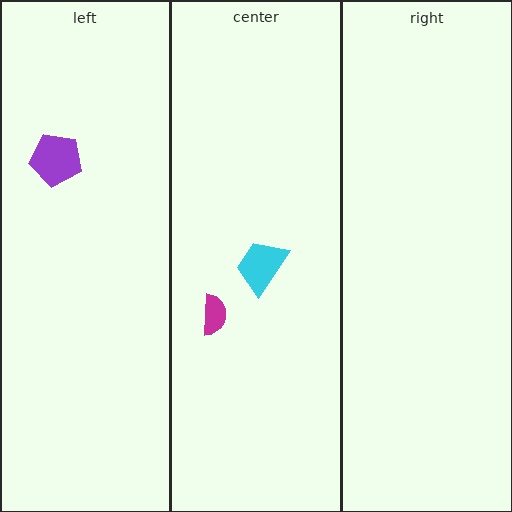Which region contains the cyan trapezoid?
The center region.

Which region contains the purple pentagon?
The left region.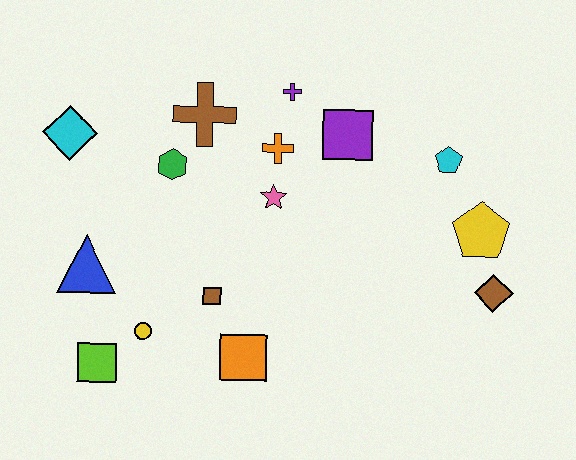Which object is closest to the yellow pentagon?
The brown diamond is closest to the yellow pentagon.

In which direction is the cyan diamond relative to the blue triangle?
The cyan diamond is above the blue triangle.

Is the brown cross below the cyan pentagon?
No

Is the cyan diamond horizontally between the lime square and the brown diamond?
No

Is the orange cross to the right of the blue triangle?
Yes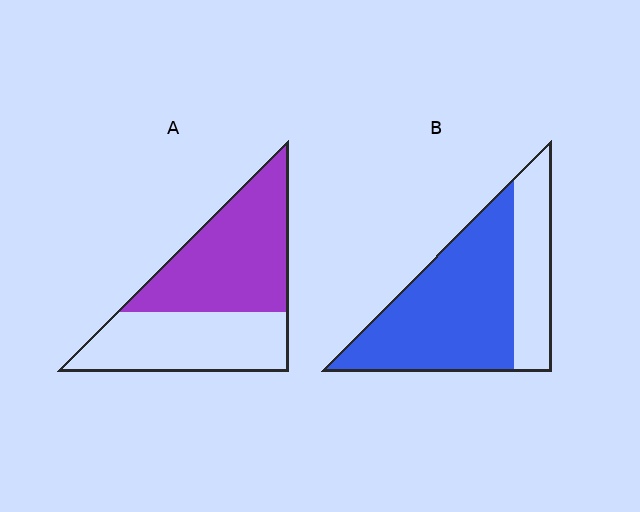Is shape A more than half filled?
Yes.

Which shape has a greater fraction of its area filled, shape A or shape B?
Shape B.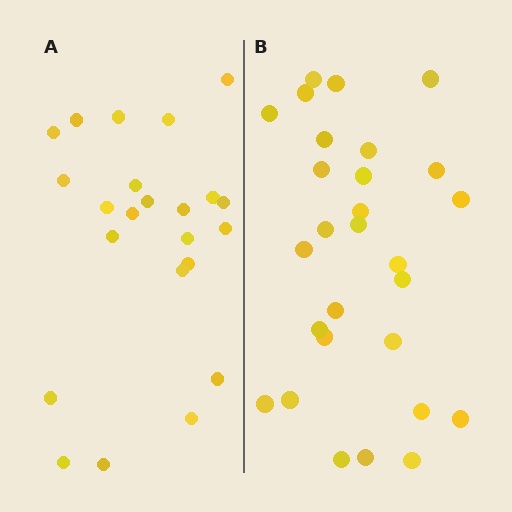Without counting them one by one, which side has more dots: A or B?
Region B (the right region) has more dots.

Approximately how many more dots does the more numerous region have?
Region B has about 5 more dots than region A.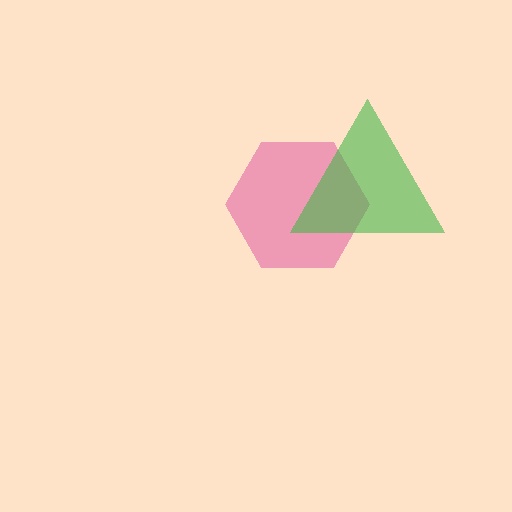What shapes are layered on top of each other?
The layered shapes are: a magenta hexagon, a green triangle.